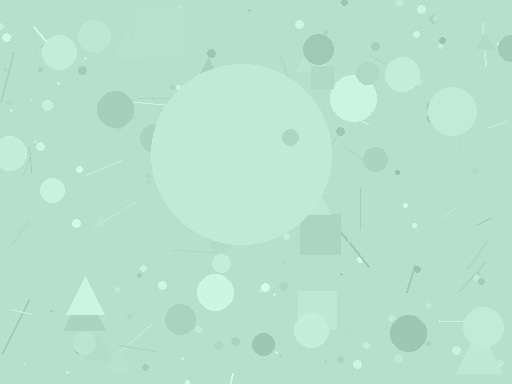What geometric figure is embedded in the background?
A circle is embedded in the background.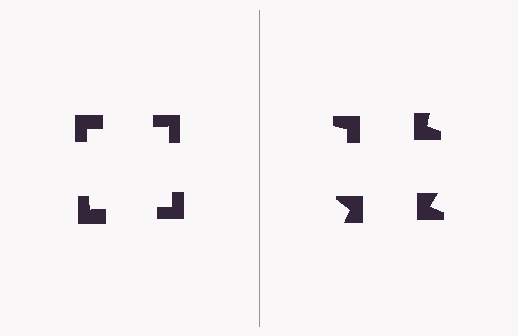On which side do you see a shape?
An illusory square appears on the left side. On the right side the wedge cuts are rotated, so no coherent shape forms.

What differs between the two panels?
The notched squares are positioned identically on both sides; only the wedge orientations differ. On the left they align to a square; on the right they are misaligned.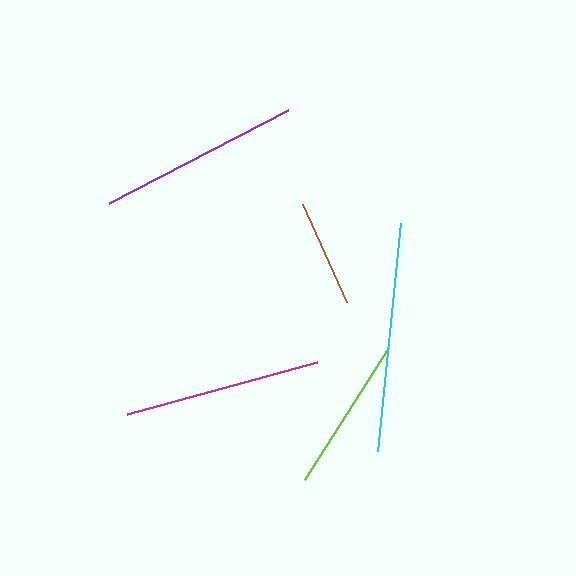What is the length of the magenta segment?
The magenta segment is approximately 197 pixels long.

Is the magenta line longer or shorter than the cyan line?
The cyan line is longer than the magenta line.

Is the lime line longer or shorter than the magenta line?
The magenta line is longer than the lime line.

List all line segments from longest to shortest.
From longest to shortest: cyan, purple, magenta, lime, brown.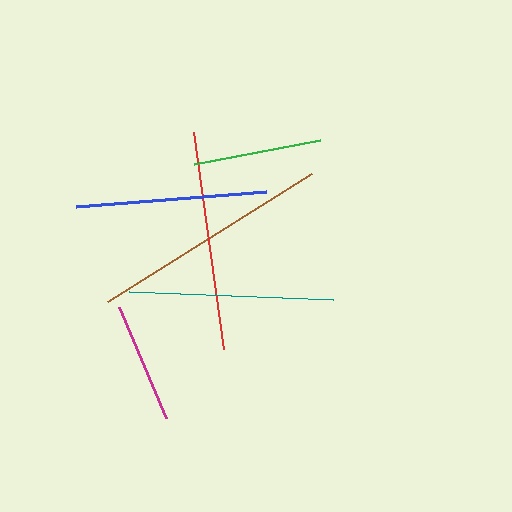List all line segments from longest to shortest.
From longest to shortest: brown, red, teal, blue, green, magenta.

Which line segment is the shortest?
The magenta line is the shortest at approximately 120 pixels.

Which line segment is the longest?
The brown line is the longest at approximately 241 pixels.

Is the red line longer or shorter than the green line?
The red line is longer than the green line.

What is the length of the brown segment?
The brown segment is approximately 241 pixels long.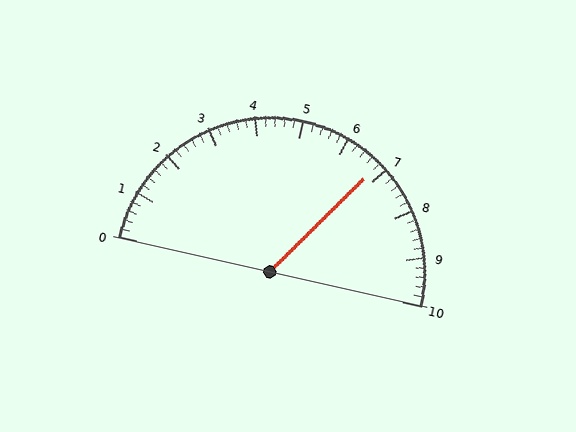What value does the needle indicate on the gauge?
The needle indicates approximately 6.8.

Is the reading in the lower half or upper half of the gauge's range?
The reading is in the upper half of the range (0 to 10).